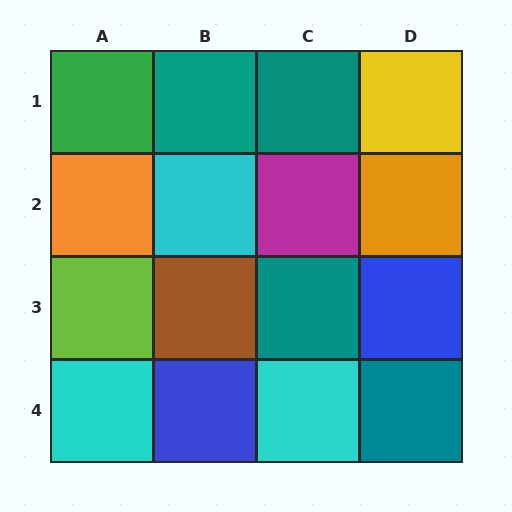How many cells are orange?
2 cells are orange.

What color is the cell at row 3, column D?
Blue.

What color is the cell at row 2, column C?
Magenta.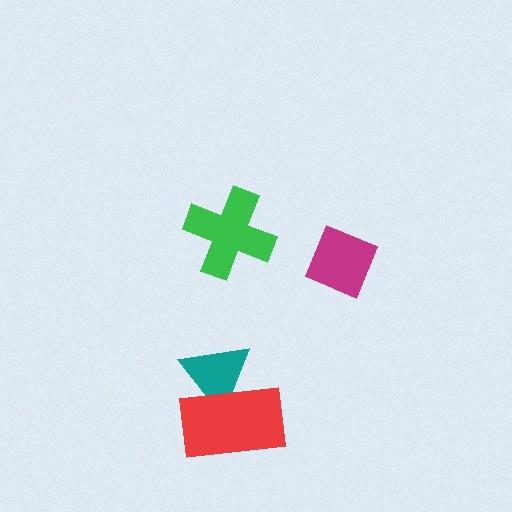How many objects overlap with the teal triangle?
1 object overlaps with the teal triangle.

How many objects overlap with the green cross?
0 objects overlap with the green cross.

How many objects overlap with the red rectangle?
1 object overlaps with the red rectangle.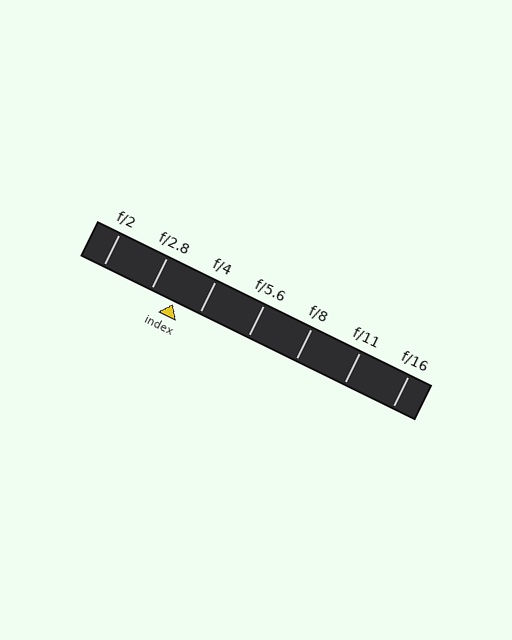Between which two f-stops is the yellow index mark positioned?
The index mark is between f/2.8 and f/4.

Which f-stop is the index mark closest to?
The index mark is closest to f/2.8.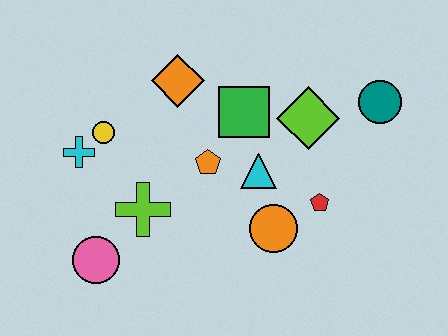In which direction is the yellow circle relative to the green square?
The yellow circle is to the left of the green square.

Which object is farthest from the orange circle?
The cyan cross is farthest from the orange circle.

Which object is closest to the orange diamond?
The green square is closest to the orange diamond.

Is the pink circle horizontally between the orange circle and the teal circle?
No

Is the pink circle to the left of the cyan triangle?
Yes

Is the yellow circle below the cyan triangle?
No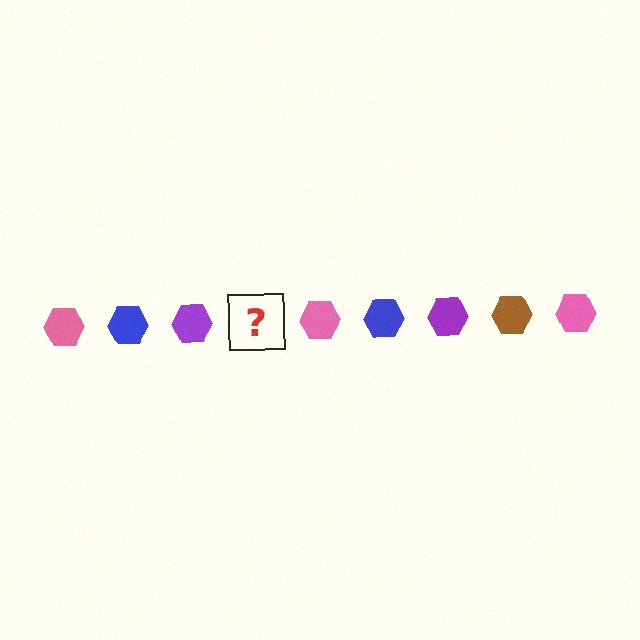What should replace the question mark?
The question mark should be replaced with a brown hexagon.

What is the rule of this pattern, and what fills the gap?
The rule is that the pattern cycles through pink, blue, purple, brown hexagons. The gap should be filled with a brown hexagon.